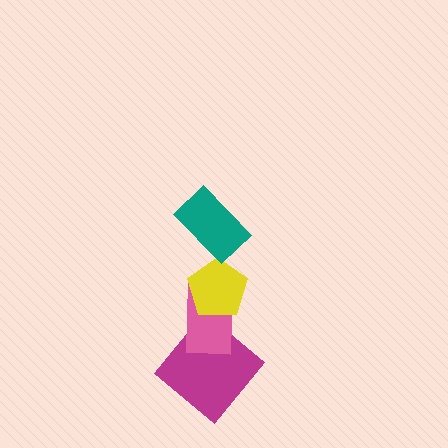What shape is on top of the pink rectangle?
The yellow pentagon is on top of the pink rectangle.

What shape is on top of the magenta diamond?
The pink rectangle is on top of the magenta diamond.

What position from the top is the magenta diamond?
The magenta diamond is 4th from the top.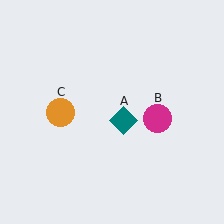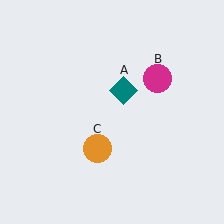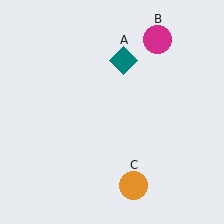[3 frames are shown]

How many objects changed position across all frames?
3 objects changed position: teal diamond (object A), magenta circle (object B), orange circle (object C).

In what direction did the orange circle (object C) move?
The orange circle (object C) moved down and to the right.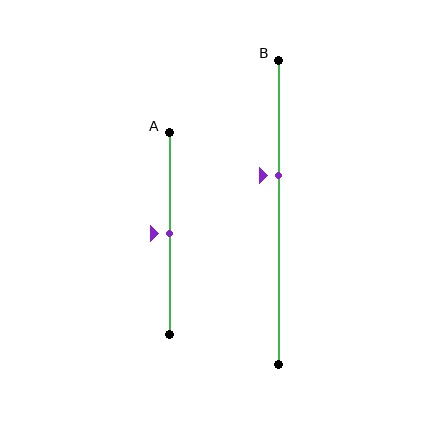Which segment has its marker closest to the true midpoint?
Segment A has its marker closest to the true midpoint.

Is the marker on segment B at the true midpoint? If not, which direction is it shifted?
No, the marker on segment B is shifted upward by about 12% of the segment length.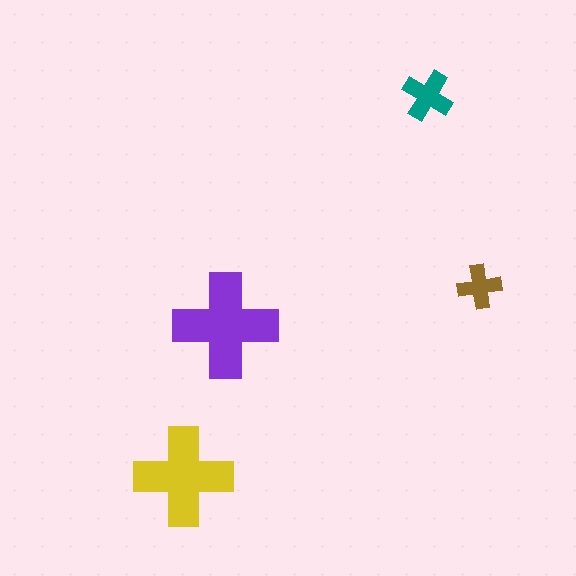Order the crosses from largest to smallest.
the purple one, the yellow one, the teal one, the brown one.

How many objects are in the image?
There are 4 objects in the image.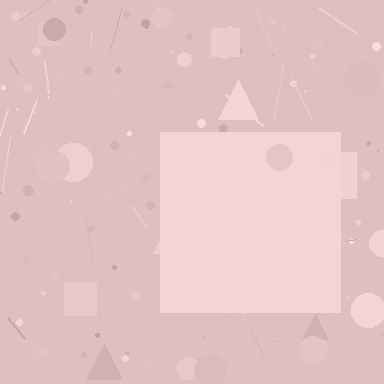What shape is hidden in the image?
A square is hidden in the image.